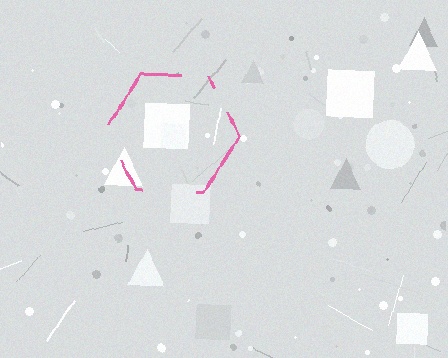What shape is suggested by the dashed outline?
The dashed outline suggests a hexagon.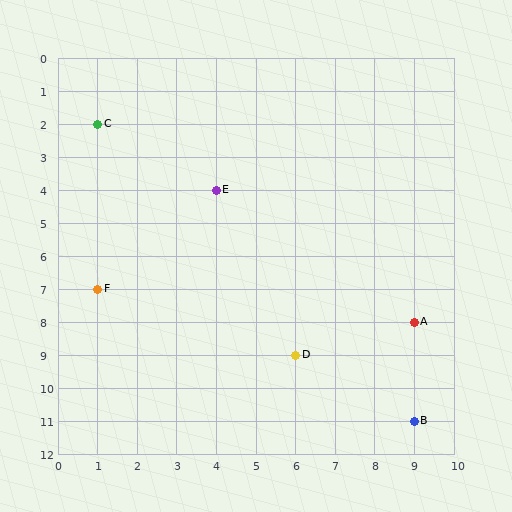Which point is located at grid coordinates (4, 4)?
Point E is at (4, 4).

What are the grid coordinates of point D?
Point D is at grid coordinates (6, 9).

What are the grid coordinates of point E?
Point E is at grid coordinates (4, 4).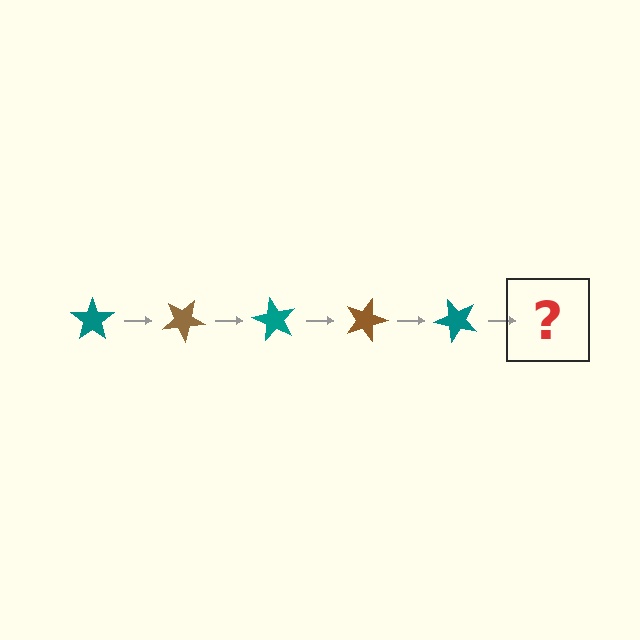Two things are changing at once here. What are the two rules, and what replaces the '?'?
The two rules are that it rotates 30 degrees each step and the color cycles through teal and brown. The '?' should be a brown star, rotated 150 degrees from the start.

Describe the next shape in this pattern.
It should be a brown star, rotated 150 degrees from the start.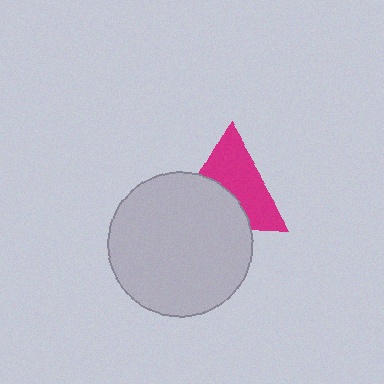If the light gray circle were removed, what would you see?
You would see the complete magenta triangle.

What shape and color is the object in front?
The object in front is a light gray circle.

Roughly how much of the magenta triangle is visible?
About half of it is visible (roughly 57%).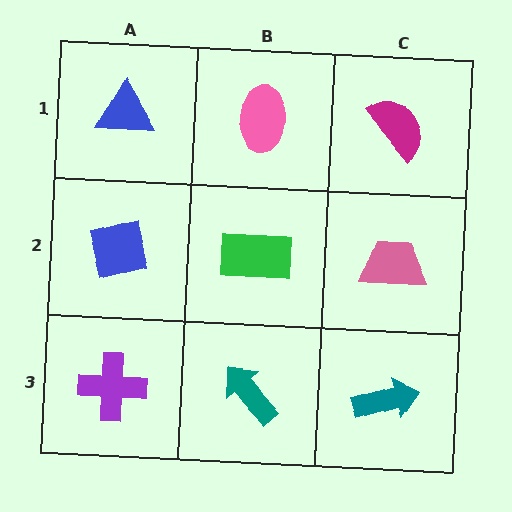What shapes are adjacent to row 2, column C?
A magenta semicircle (row 1, column C), a teal arrow (row 3, column C), a green rectangle (row 2, column B).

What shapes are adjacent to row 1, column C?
A pink trapezoid (row 2, column C), a pink ellipse (row 1, column B).